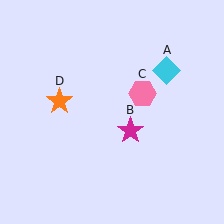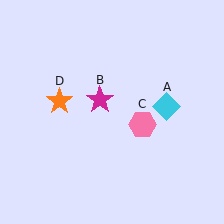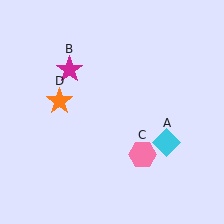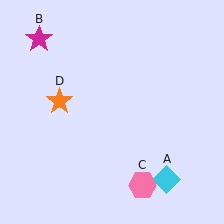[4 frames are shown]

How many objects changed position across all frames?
3 objects changed position: cyan diamond (object A), magenta star (object B), pink hexagon (object C).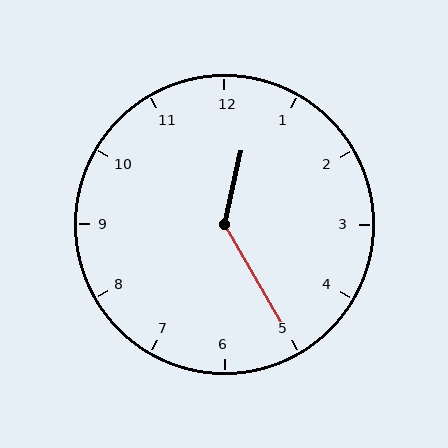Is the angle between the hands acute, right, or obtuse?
It is obtuse.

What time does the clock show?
12:25.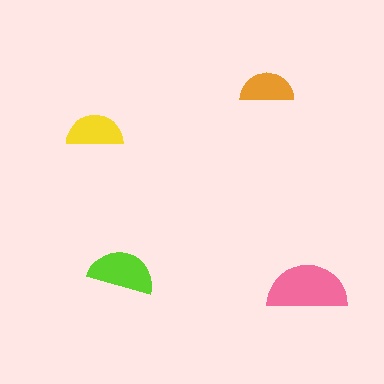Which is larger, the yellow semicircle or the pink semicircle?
The pink one.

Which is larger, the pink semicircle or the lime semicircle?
The pink one.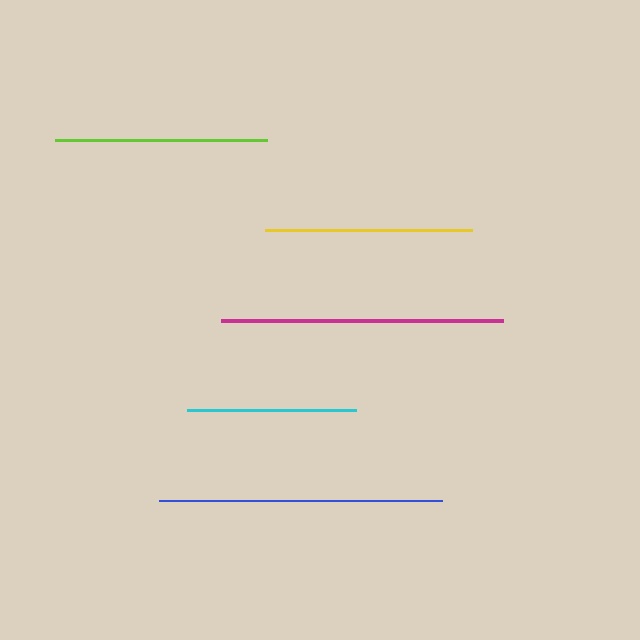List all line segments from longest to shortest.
From longest to shortest: blue, magenta, lime, yellow, cyan.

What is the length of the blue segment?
The blue segment is approximately 283 pixels long.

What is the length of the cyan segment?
The cyan segment is approximately 169 pixels long.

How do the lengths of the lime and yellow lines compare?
The lime and yellow lines are approximately the same length.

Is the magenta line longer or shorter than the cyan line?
The magenta line is longer than the cyan line.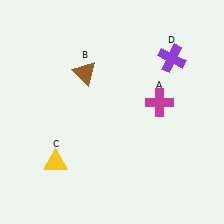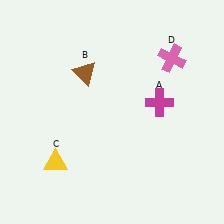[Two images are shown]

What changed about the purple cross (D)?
In Image 1, D is purple. In Image 2, it changed to pink.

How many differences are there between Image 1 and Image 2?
There is 1 difference between the two images.